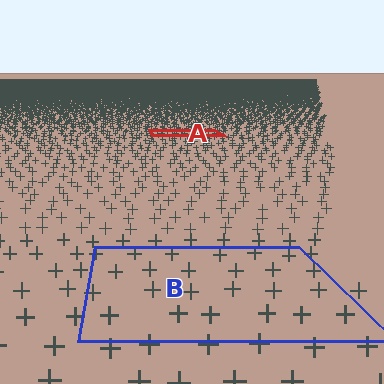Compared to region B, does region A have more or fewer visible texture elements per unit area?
Region A has more texture elements per unit area — they are packed more densely because it is farther away.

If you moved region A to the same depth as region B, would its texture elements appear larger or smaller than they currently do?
They would appear larger. At a closer depth, the same texture elements are projected at a bigger on-screen size.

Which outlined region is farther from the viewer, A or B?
Region A is farther from the viewer — the texture elements inside it appear smaller and more densely packed.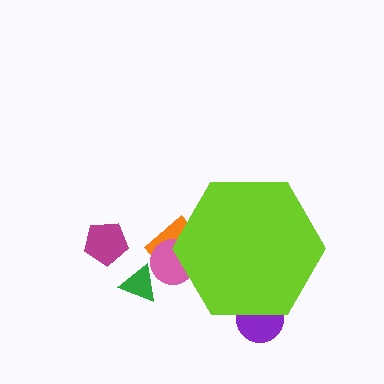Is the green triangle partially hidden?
No, the green triangle is fully visible.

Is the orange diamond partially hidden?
Yes, the orange diamond is partially hidden behind the lime hexagon.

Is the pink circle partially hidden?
Yes, the pink circle is partially hidden behind the lime hexagon.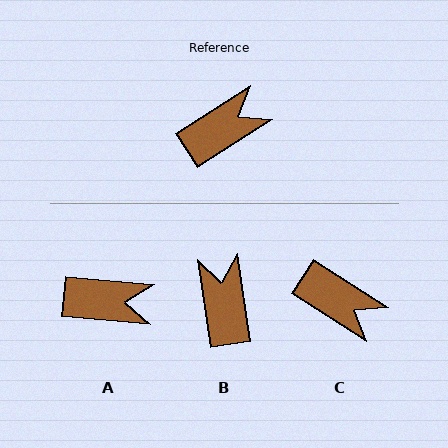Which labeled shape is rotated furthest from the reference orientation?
C, about 66 degrees away.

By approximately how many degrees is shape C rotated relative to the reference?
Approximately 66 degrees clockwise.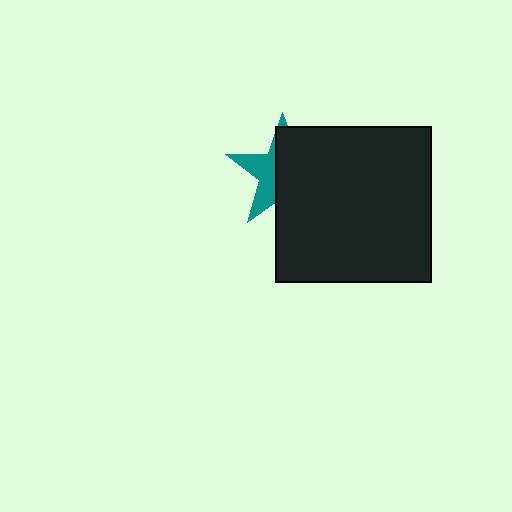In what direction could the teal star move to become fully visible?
The teal star could move left. That would shift it out from behind the black square entirely.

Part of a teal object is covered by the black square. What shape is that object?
It is a star.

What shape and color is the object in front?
The object in front is a black square.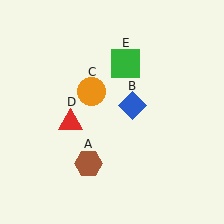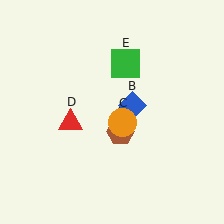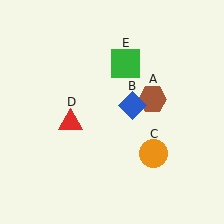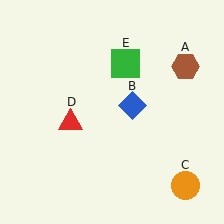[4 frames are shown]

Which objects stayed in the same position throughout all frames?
Blue diamond (object B) and red triangle (object D) and green square (object E) remained stationary.